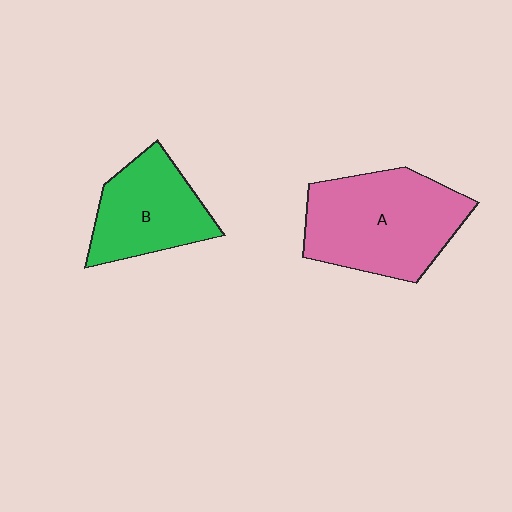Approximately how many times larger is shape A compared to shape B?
Approximately 1.5 times.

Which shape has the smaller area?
Shape B (green).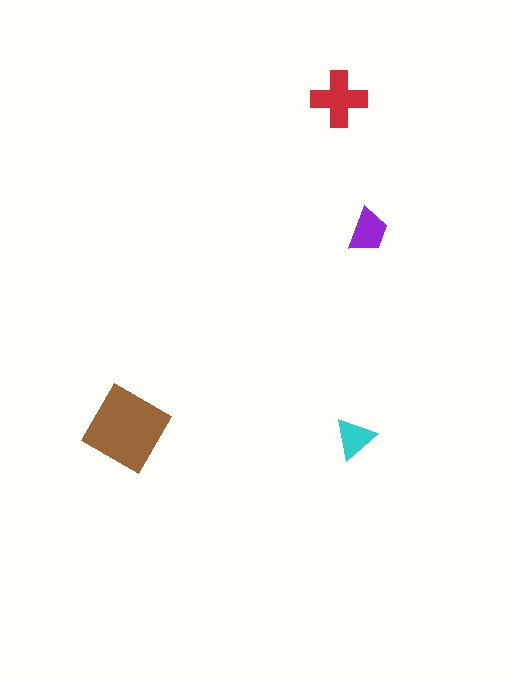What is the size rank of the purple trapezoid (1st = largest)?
3rd.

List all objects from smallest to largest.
The cyan triangle, the purple trapezoid, the red cross, the brown diamond.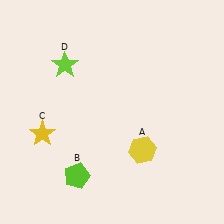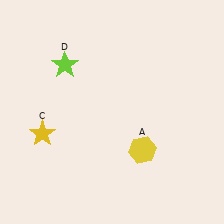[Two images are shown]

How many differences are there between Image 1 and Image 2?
There is 1 difference between the two images.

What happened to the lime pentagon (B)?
The lime pentagon (B) was removed in Image 2. It was in the bottom-left area of Image 1.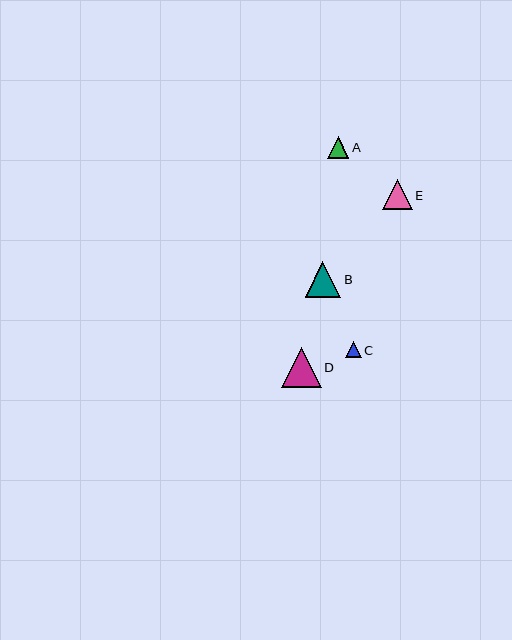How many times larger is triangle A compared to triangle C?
Triangle A is approximately 1.4 times the size of triangle C.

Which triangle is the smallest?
Triangle C is the smallest with a size of approximately 15 pixels.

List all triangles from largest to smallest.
From largest to smallest: D, B, E, A, C.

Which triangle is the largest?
Triangle D is the largest with a size of approximately 40 pixels.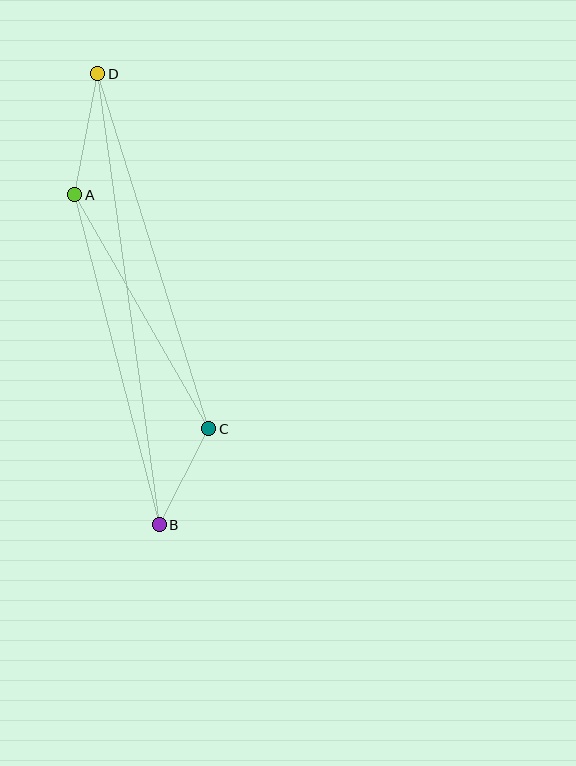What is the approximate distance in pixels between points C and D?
The distance between C and D is approximately 372 pixels.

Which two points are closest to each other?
Points B and C are closest to each other.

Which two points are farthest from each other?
Points B and D are farthest from each other.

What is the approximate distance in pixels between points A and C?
The distance between A and C is approximately 269 pixels.